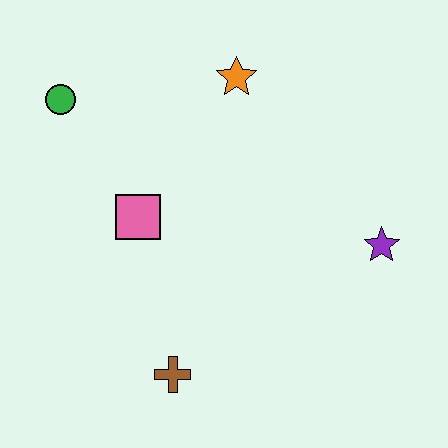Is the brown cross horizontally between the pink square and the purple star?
Yes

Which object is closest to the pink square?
The green circle is closest to the pink square.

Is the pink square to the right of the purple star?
No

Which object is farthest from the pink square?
The purple star is farthest from the pink square.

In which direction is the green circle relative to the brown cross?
The green circle is above the brown cross.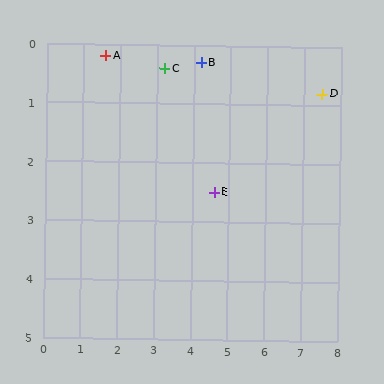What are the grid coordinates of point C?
Point C is at approximately (3.2, 0.4).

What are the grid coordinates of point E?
Point E is at approximately (4.6, 2.5).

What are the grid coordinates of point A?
Point A is at approximately (1.6, 0.2).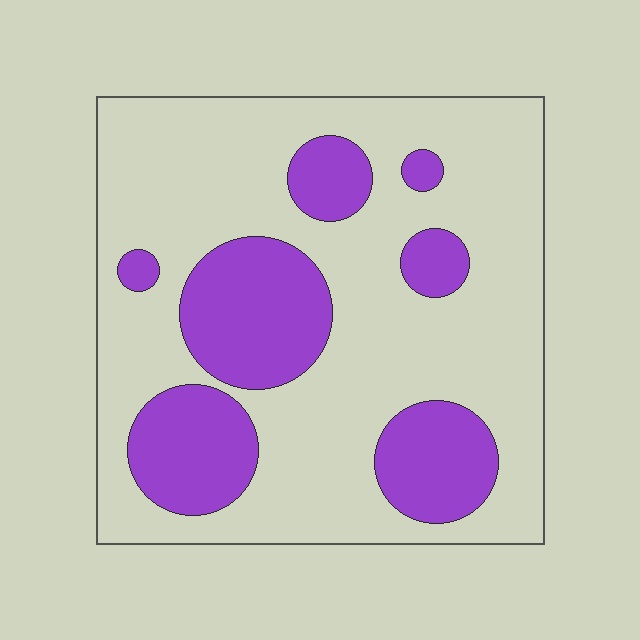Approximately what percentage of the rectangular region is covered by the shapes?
Approximately 30%.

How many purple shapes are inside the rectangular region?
7.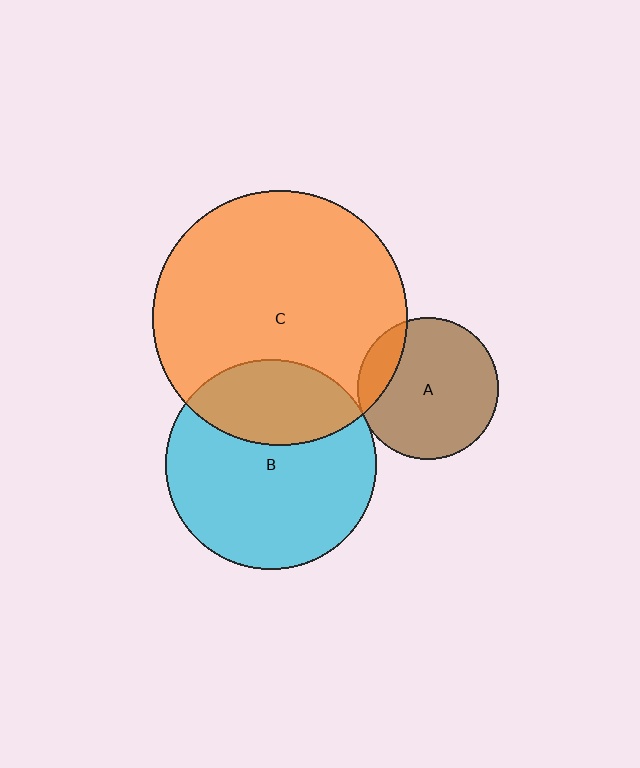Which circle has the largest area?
Circle C (orange).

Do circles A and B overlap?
Yes.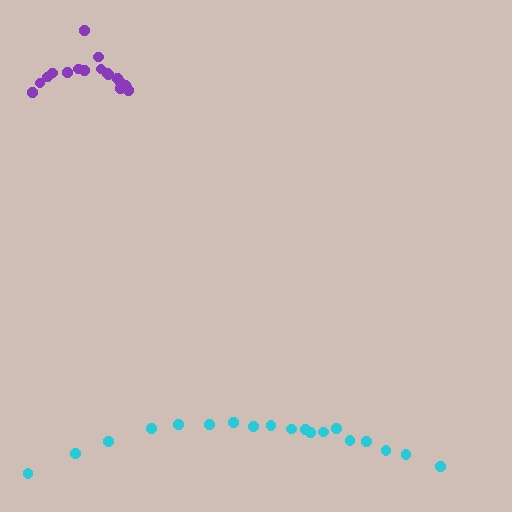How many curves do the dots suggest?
There are 2 distinct paths.